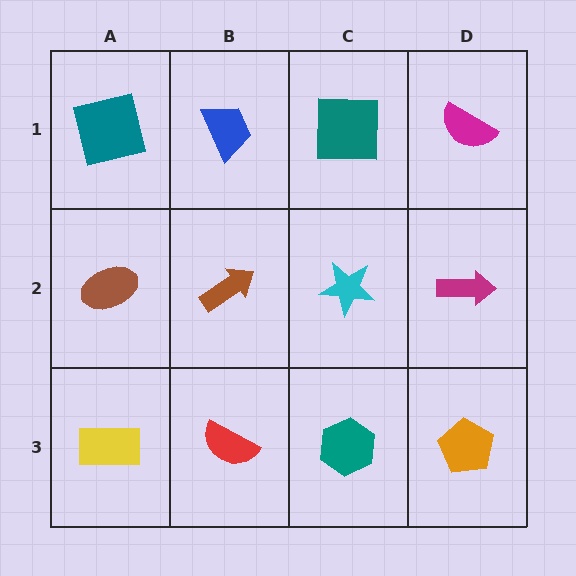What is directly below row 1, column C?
A cyan star.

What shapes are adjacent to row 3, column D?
A magenta arrow (row 2, column D), a teal hexagon (row 3, column C).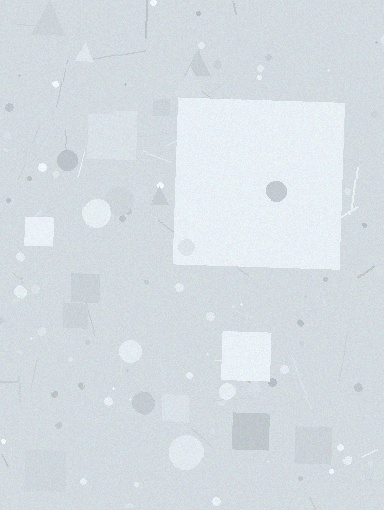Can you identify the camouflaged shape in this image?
The camouflaged shape is a square.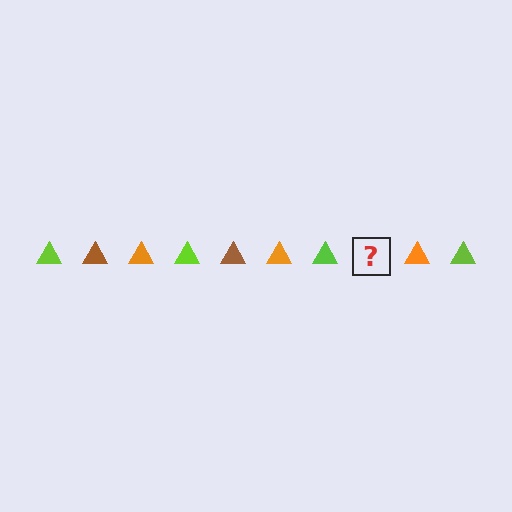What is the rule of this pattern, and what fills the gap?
The rule is that the pattern cycles through lime, brown, orange triangles. The gap should be filled with a brown triangle.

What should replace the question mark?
The question mark should be replaced with a brown triangle.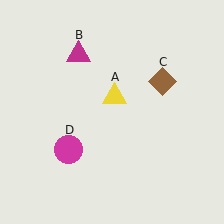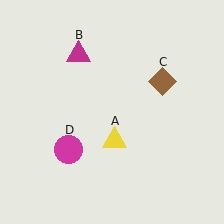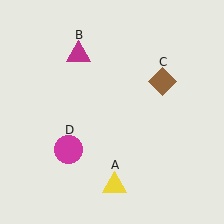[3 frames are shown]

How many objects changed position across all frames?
1 object changed position: yellow triangle (object A).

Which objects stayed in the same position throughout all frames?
Magenta triangle (object B) and brown diamond (object C) and magenta circle (object D) remained stationary.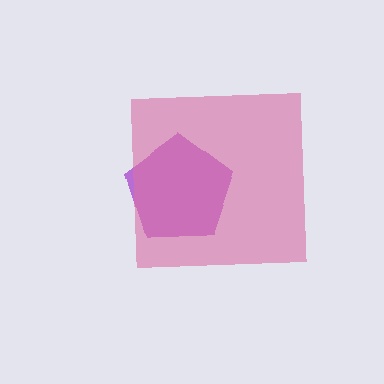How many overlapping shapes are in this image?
There are 2 overlapping shapes in the image.